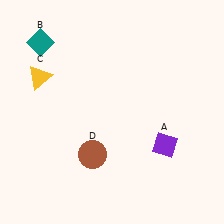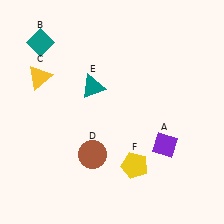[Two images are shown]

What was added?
A teal triangle (E), a yellow pentagon (F) were added in Image 2.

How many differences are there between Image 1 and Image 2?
There are 2 differences between the two images.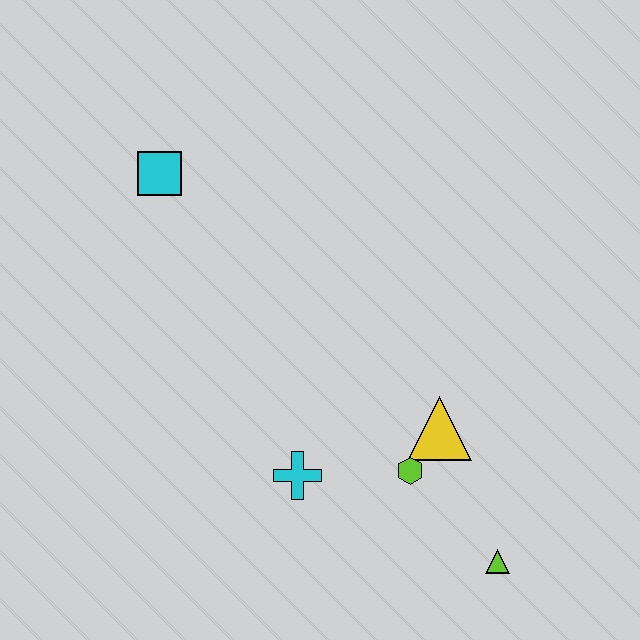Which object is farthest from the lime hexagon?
The cyan square is farthest from the lime hexagon.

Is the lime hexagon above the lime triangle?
Yes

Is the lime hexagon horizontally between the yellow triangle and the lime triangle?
No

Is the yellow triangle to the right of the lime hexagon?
Yes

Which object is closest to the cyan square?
The cyan cross is closest to the cyan square.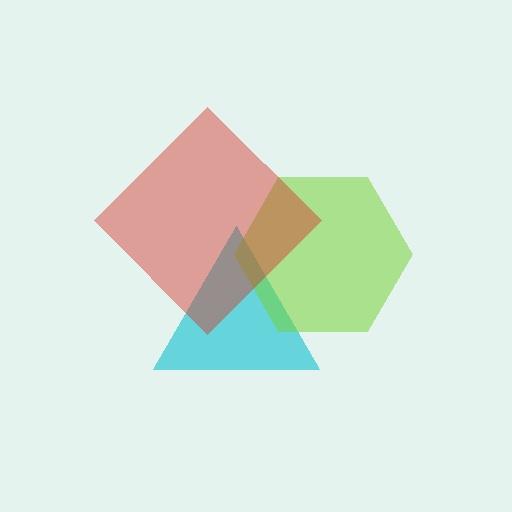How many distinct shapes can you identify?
There are 3 distinct shapes: a cyan triangle, a lime hexagon, a red diamond.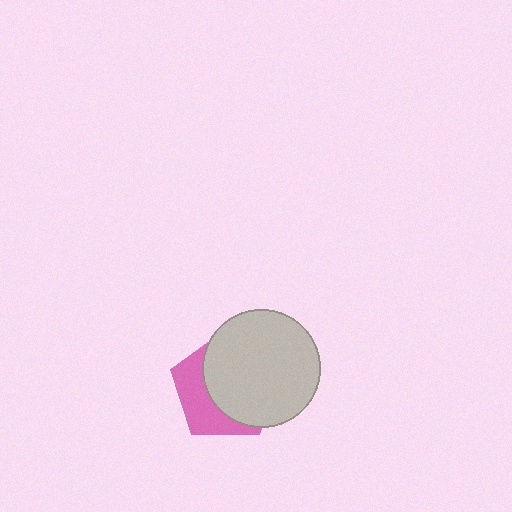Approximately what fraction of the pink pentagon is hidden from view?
Roughly 63% of the pink pentagon is hidden behind the light gray circle.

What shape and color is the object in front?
The object in front is a light gray circle.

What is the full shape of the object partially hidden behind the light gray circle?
The partially hidden object is a pink pentagon.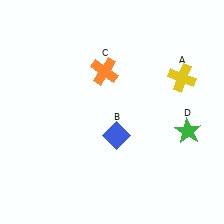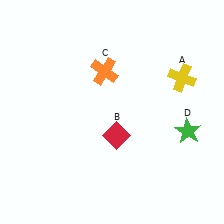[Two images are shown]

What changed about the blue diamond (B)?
In Image 1, B is blue. In Image 2, it changed to red.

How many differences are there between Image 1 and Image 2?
There is 1 difference between the two images.